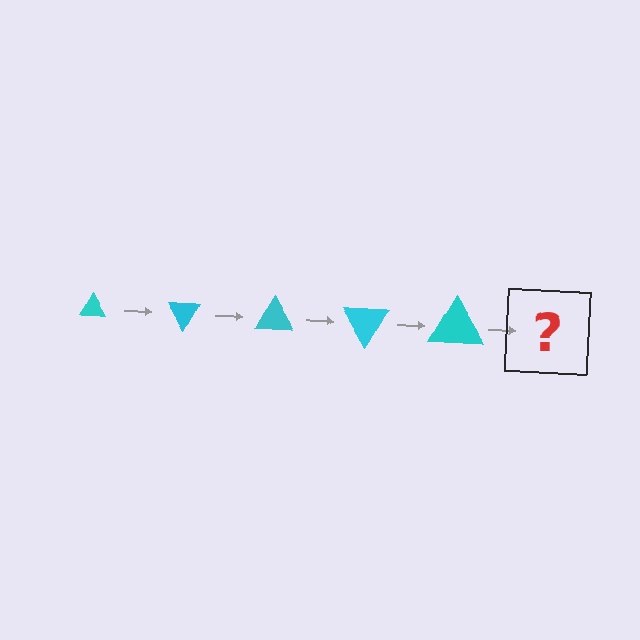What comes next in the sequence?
The next element should be a triangle, larger than the previous one and rotated 300 degrees from the start.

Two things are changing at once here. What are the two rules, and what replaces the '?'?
The two rules are that the triangle grows larger each step and it rotates 60 degrees each step. The '?' should be a triangle, larger than the previous one and rotated 300 degrees from the start.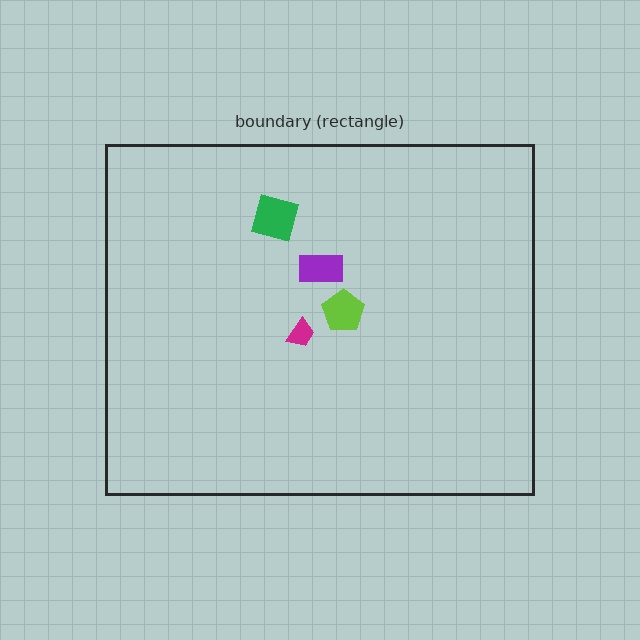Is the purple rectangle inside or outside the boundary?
Inside.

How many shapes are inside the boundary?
4 inside, 0 outside.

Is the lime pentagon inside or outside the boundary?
Inside.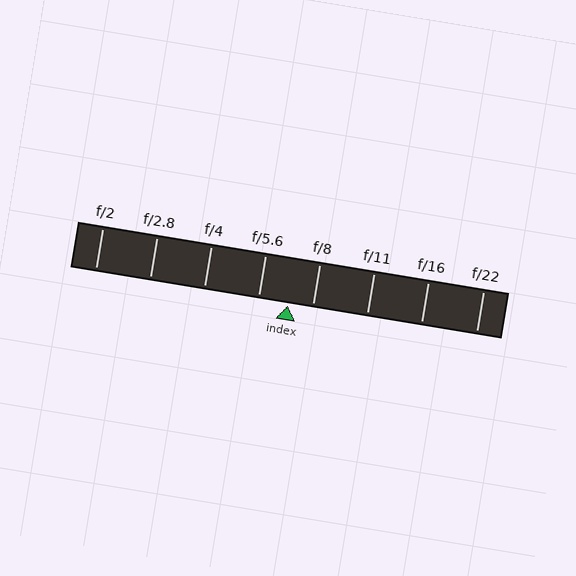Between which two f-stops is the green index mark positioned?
The index mark is between f/5.6 and f/8.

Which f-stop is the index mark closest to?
The index mark is closest to f/8.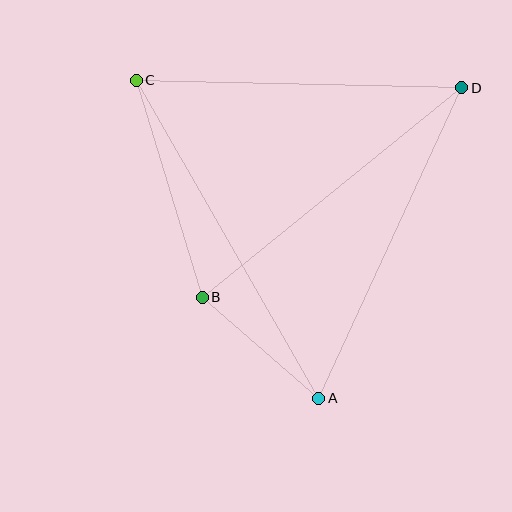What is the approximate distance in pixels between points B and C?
The distance between B and C is approximately 226 pixels.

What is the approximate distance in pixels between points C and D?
The distance between C and D is approximately 326 pixels.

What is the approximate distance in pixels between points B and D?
The distance between B and D is approximately 333 pixels.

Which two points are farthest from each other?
Points A and C are farthest from each other.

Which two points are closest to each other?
Points A and B are closest to each other.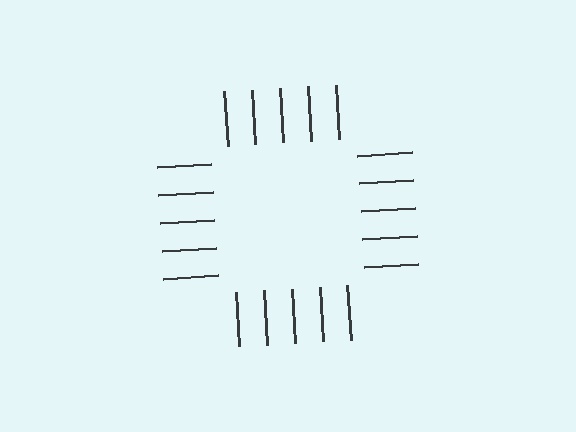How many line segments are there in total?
20 — 5 along each of the 4 edges.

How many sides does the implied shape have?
4 sides — the line-ends trace a square.